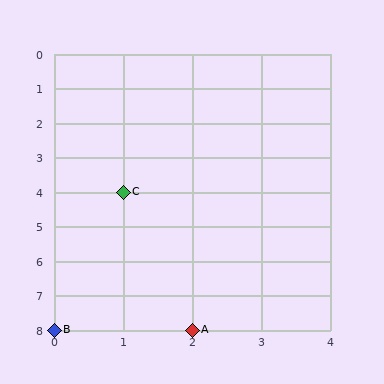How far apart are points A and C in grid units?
Points A and C are 1 column and 4 rows apart (about 4.1 grid units diagonally).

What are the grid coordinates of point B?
Point B is at grid coordinates (0, 8).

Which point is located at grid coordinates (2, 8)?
Point A is at (2, 8).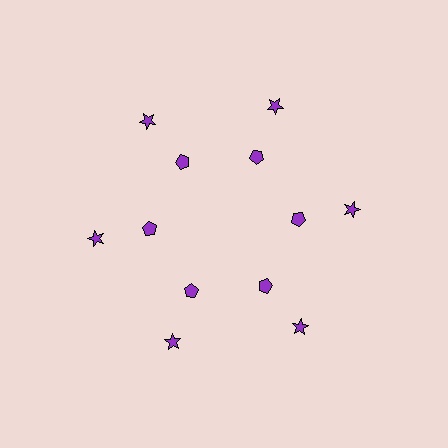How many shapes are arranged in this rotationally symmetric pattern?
There are 12 shapes, arranged in 6 groups of 2.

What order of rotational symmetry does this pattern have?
This pattern has 6-fold rotational symmetry.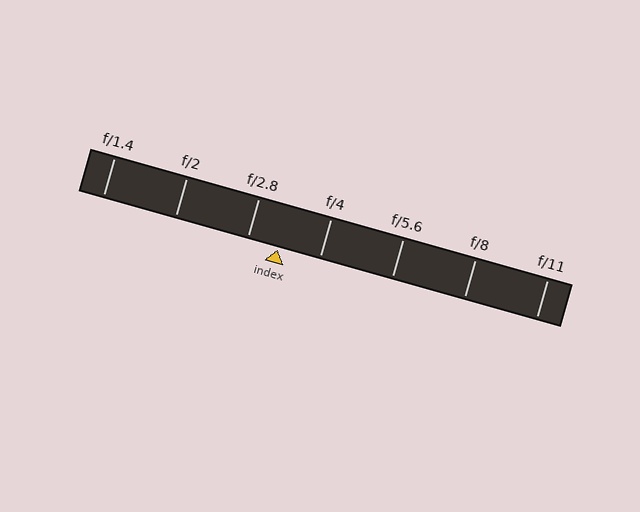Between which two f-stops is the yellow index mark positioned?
The index mark is between f/2.8 and f/4.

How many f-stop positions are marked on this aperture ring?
There are 7 f-stop positions marked.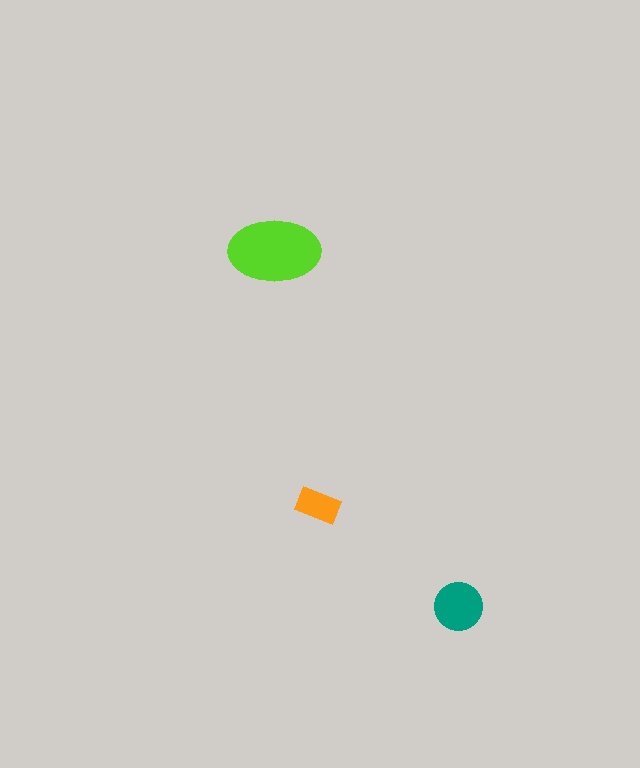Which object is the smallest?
The orange rectangle.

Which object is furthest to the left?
The lime ellipse is leftmost.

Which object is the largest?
The lime ellipse.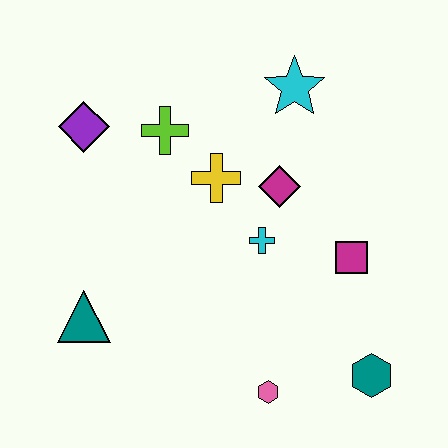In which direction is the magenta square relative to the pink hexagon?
The magenta square is above the pink hexagon.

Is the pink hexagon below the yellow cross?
Yes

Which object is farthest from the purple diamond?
The teal hexagon is farthest from the purple diamond.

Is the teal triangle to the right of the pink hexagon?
No